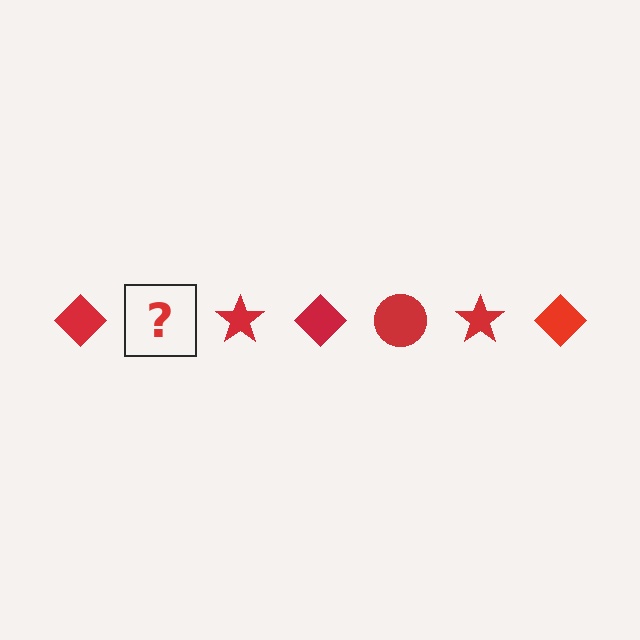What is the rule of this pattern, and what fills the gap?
The rule is that the pattern cycles through diamond, circle, star shapes in red. The gap should be filled with a red circle.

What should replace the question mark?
The question mark should be replaced with a red circle.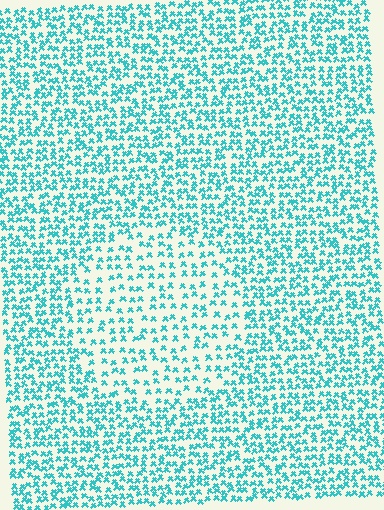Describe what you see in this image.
The image contains small cyan elements arranged at two different densities. A circle-shaped region is visible where the elements are less densely packed than the surrounding area.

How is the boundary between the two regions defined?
The boundary is defined by a change in element density (approximately 1.8x ratio). All elements are the same color, size, and shape.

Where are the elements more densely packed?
The elements are more densely packed outside the circle boundary.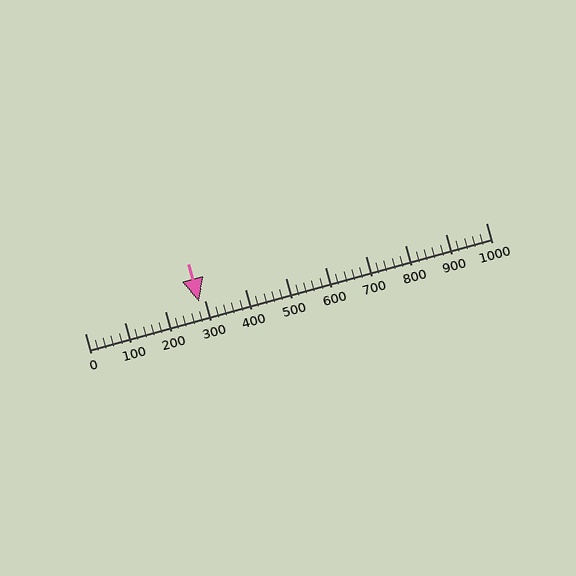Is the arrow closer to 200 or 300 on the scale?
The arrow is closer to 300.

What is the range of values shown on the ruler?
The ruler shows values from 0 to 1000.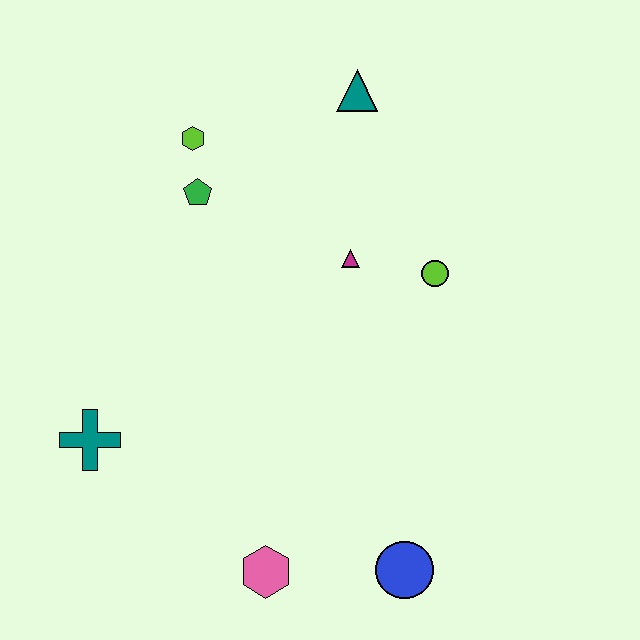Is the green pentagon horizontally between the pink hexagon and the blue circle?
No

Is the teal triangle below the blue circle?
No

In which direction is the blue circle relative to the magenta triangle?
The blue circle is below the magenta triangle.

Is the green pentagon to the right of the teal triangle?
No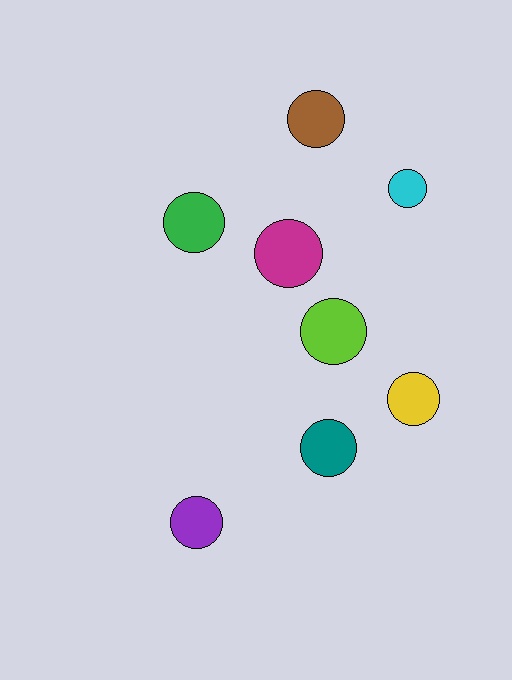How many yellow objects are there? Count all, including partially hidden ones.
There is 1 yellow object.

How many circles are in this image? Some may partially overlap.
There are 8 circles.